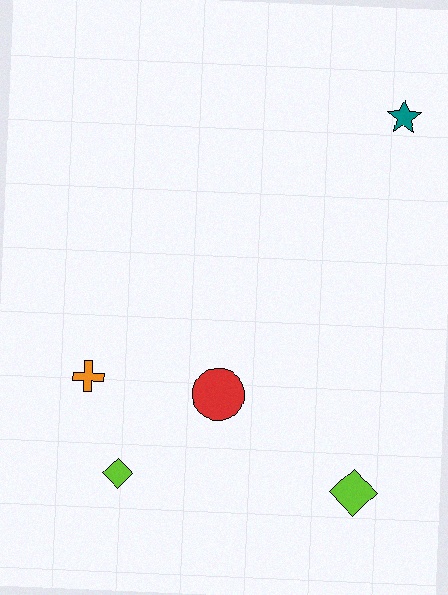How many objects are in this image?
There are 5 objects.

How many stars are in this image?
There is 1 star.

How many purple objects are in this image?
There are no purple objects.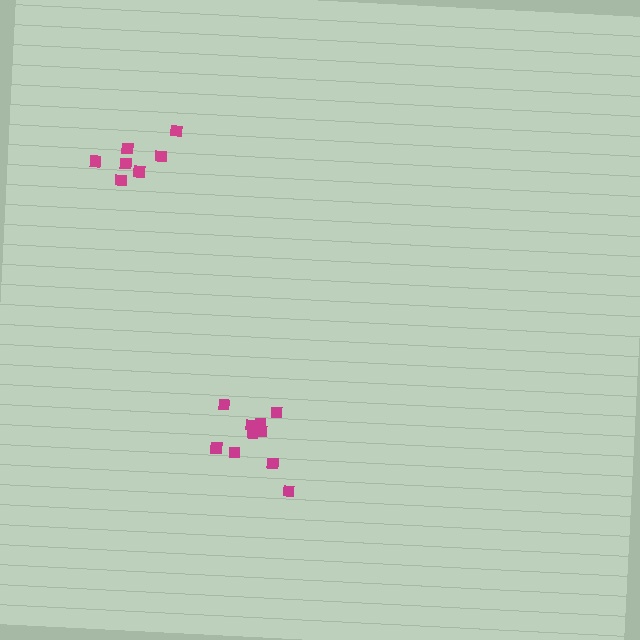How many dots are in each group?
Group 1: 10 dots, Group 2: 7 dots (17 total).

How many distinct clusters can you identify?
There are 2 distinct clusters.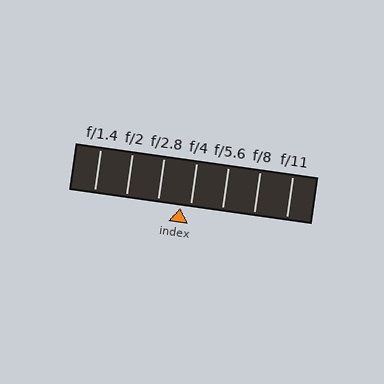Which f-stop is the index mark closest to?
The index mark is closest to f/4.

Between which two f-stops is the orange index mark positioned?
The index mark is between f/2.8 and f/4.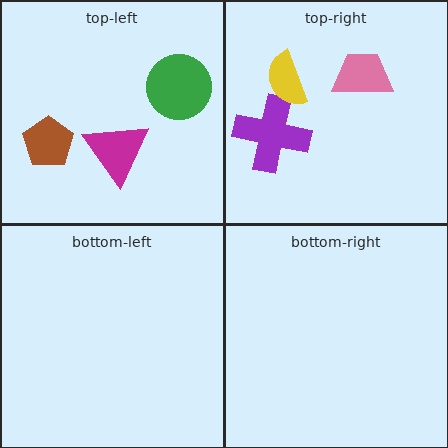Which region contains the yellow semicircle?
The top-right region.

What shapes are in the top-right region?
The purple cross, the yellow semicircle, the pink trapezoid.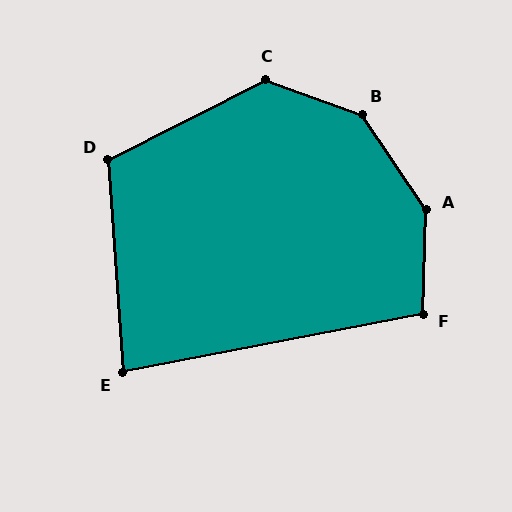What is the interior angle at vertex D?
Approximately 113 degrees (obtuse).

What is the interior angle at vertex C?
Approximately 133 degrees (obtuse).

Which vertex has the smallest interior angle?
E, at approximately 83 degrees.